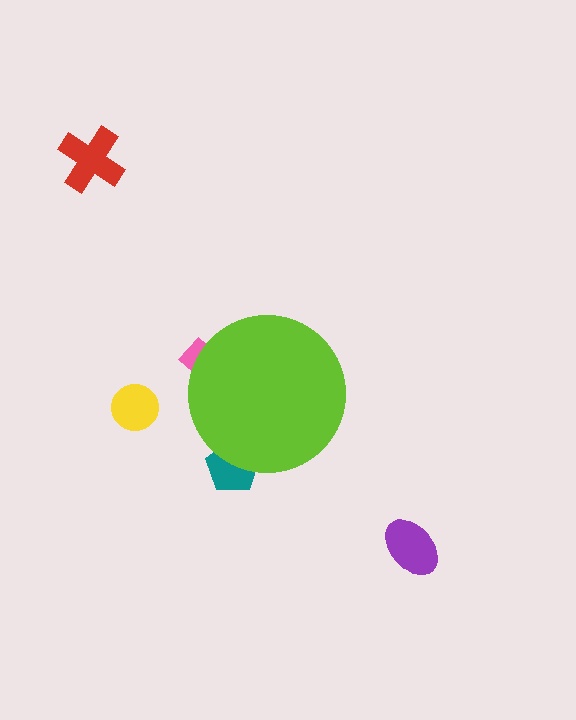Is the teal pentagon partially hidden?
Yes, the teal pentagon is partially hidden behind the lime circle.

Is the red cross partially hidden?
No, the red cross is fully visible.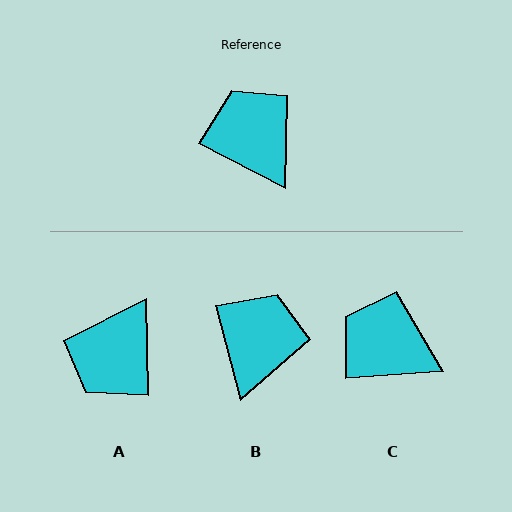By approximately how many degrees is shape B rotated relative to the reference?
Approximately 48 degrees clockwise.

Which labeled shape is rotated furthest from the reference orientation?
A, about 119 degrees away.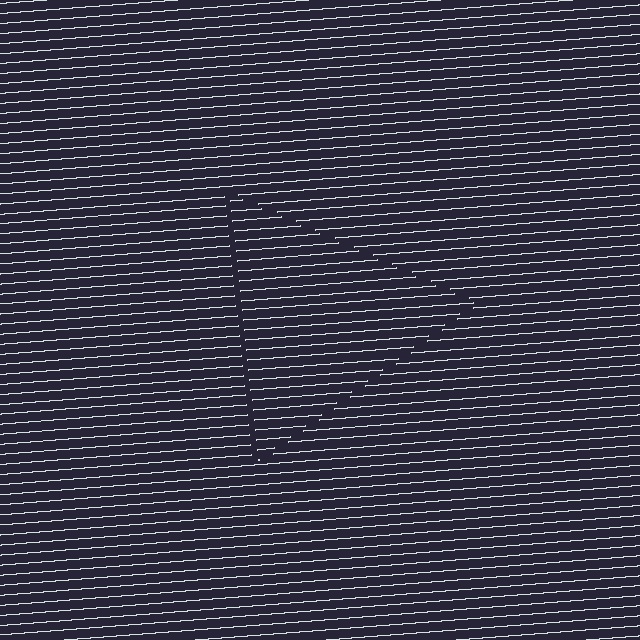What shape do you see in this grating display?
An illusory triangle. The interior of the shape contains the same grating, shifted by half a period — the contour is defined by the phase discontinuity where line-ends from the inner and outer gratings abut.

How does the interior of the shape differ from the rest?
The interior of the shape contains the same grating, shifted by half a period — the contour is defined by the phase discontinuity where line-ends from the inner and outer gratings abut.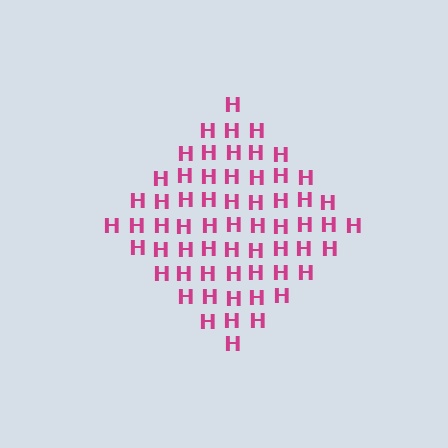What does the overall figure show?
The overall figure shows a diamond.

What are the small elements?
The small elements are letter H's.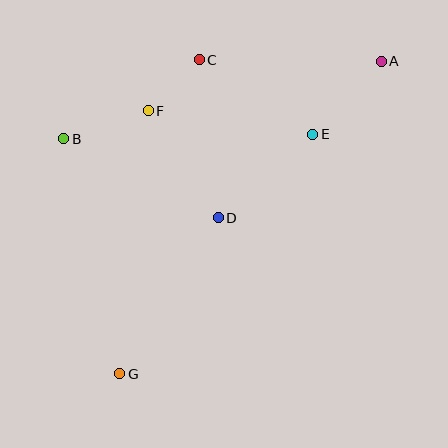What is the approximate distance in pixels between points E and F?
The distance between E and F is approximately 166 pixels.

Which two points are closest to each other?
Points C and F are closest to each other.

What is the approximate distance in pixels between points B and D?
The distance between B and D is approximately 174 pixels.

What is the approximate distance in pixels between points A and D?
The distance between A and D is approximately 226 pixels.